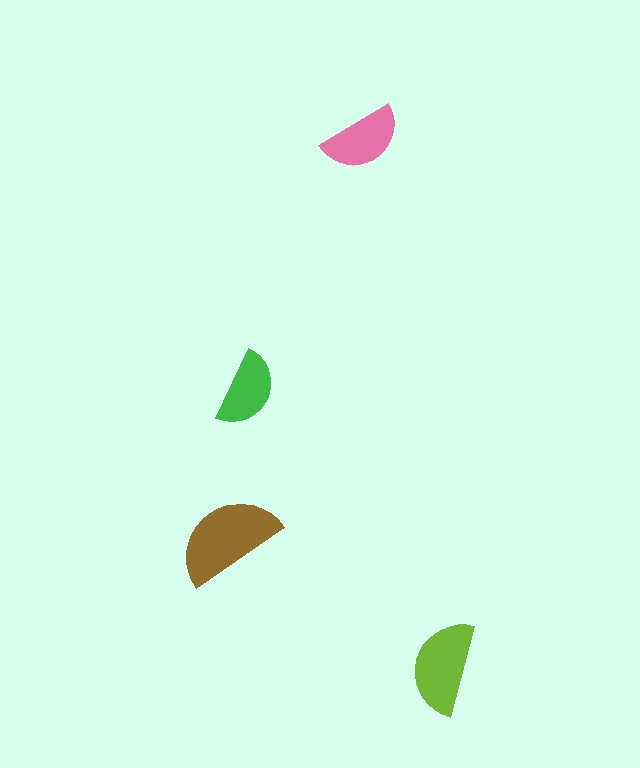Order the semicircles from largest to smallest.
the brown one, the lime one, the pink one, the green one.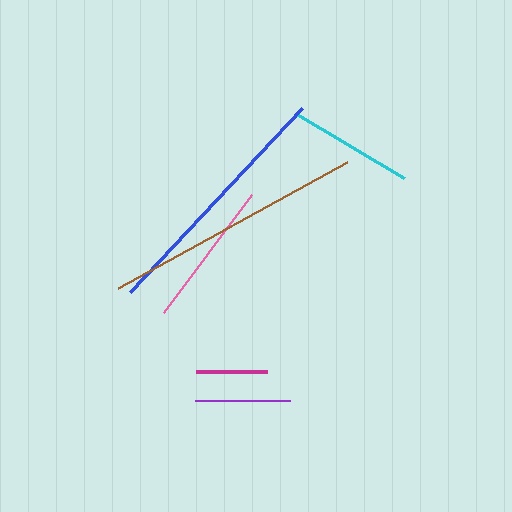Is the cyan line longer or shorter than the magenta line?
The cyan line is longer than the magenta line.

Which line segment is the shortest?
The magenta line is the shortest at approximately 71 pixels.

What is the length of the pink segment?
The pink segment is approximately 147 pixels long.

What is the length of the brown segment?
The brown segment is approximately 262 pixels long.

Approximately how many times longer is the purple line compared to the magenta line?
The purple line is approximately 1.3 times the length of the magenta line.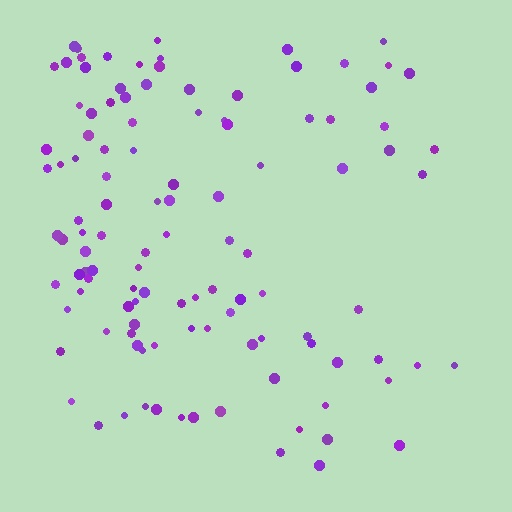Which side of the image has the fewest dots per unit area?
The right.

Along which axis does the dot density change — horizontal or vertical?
Horizontal.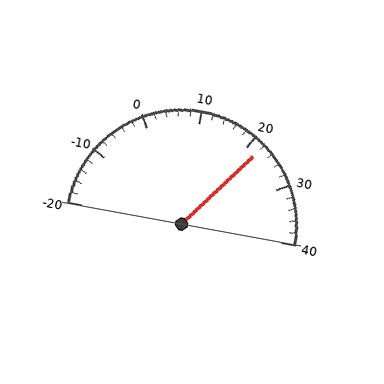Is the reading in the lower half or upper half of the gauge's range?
The reading is in the upper half of the range (-20 to 40).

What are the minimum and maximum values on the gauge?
The gauge ranges from -20 to 40.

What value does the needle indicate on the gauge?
The needle indicates approximately 22.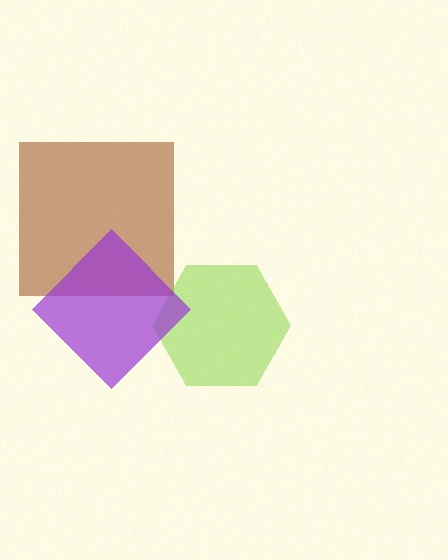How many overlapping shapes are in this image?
There are 3 overlapping shapes in the image.